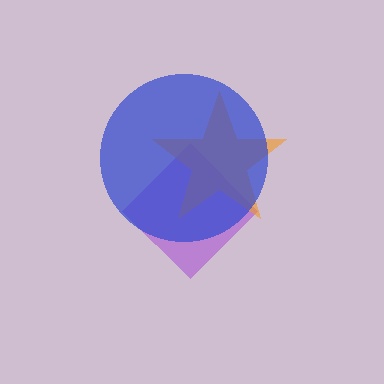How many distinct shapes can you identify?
There are 3 distinct shapes: a purple diamond, an orange star, a blue circle.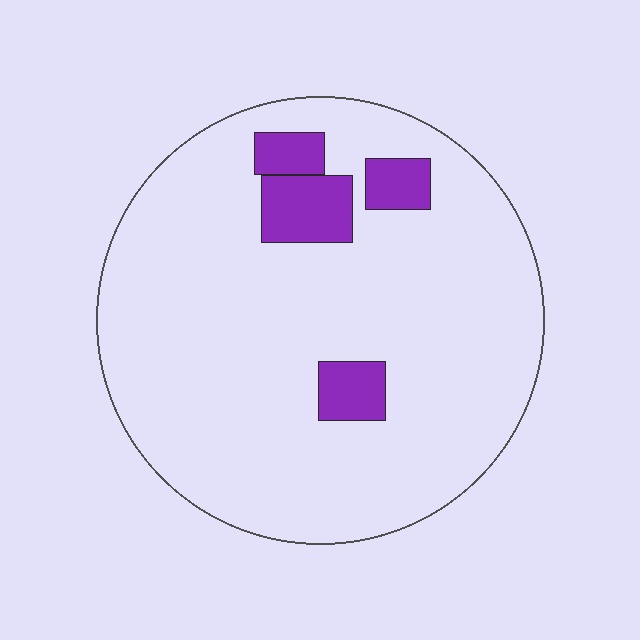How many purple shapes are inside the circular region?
4.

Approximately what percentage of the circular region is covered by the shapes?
Approximately 10%.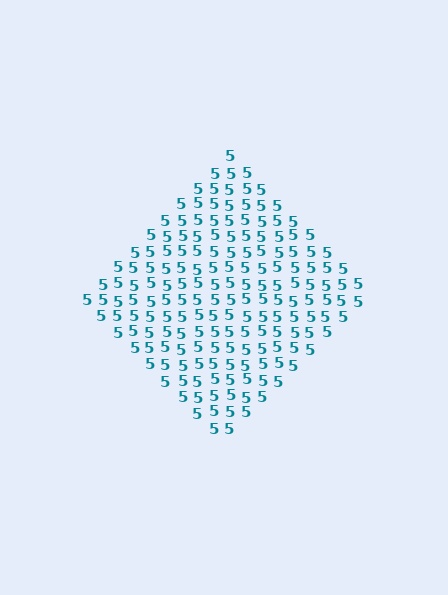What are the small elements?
The small elements are digit 5's.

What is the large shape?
The large shape is a diamond.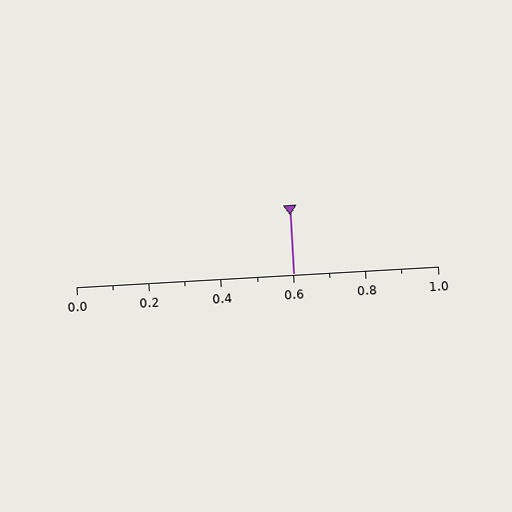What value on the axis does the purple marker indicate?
The marker indicates approximately 0.6.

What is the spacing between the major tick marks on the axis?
The major ticks are spaced 0.2 apart.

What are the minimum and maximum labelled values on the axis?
The axis runs from 0.0 to 1.0.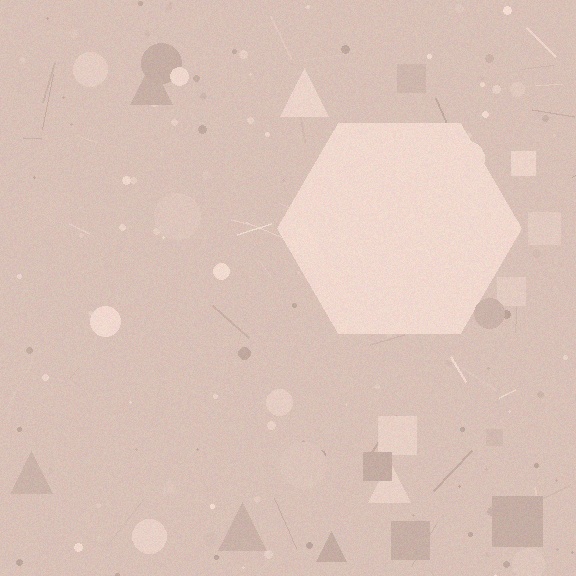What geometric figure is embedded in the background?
A hexagon is embedded in the background.